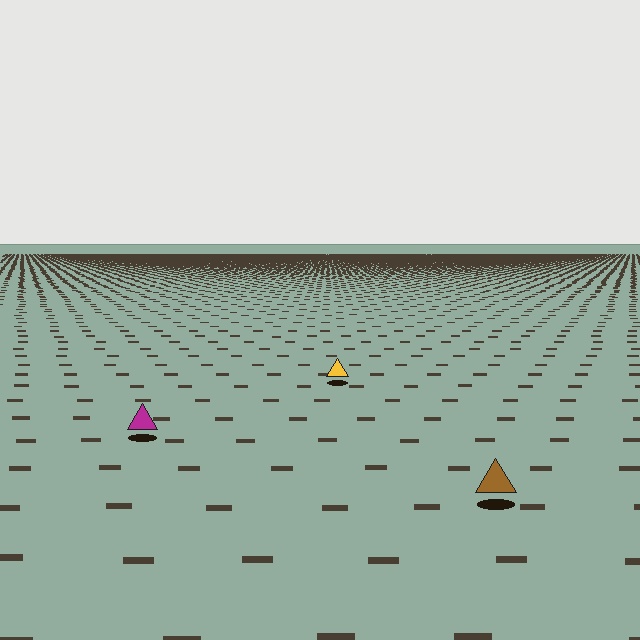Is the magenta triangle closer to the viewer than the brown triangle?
No. The brown triangle is closer — you can tell from the texture gradient: the ground texture is coarser near it.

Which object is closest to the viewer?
The brown triangle is closest. The texture marks near it are larger and more spread out.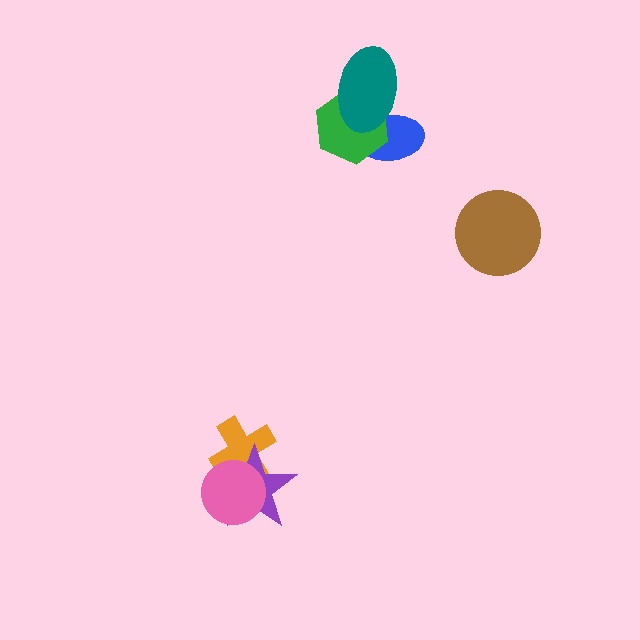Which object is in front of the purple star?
The pink circle is in front of the purple star.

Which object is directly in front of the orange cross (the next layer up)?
The purple star is directly in front of the orange cross.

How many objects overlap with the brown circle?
0 objects overlap with the brown circle.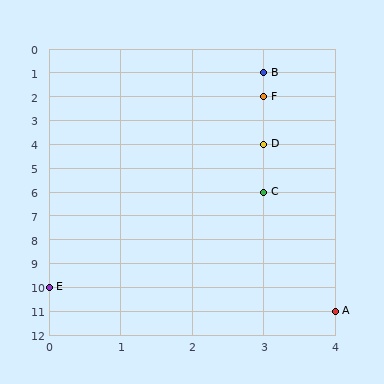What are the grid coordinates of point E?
Point E is at grid coordinates (0, 10).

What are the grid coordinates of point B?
Point B is at grid coordinates (3, 1).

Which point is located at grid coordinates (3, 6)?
Point C is at (3, 6).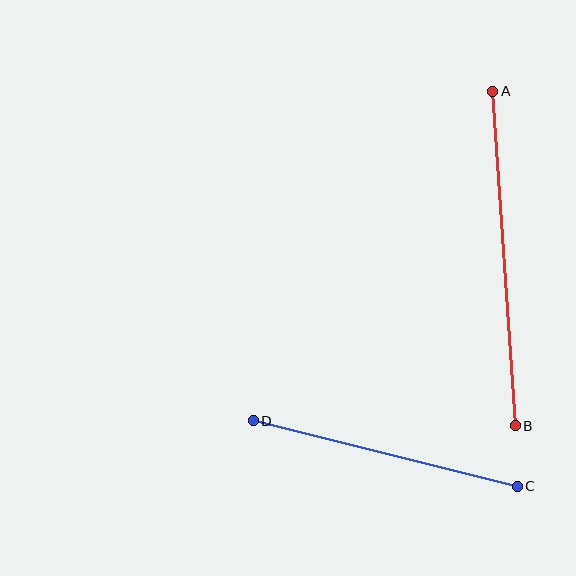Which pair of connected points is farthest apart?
Points A and B are farthest apart.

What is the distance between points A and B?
The distance is approximately 336 pixels.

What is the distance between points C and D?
The distance is approximately 272 pixels.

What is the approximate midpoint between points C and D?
The midpoint is at approximately (385, 453) pixels.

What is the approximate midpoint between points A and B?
The midpoint is at approximately (504, 258) pixels.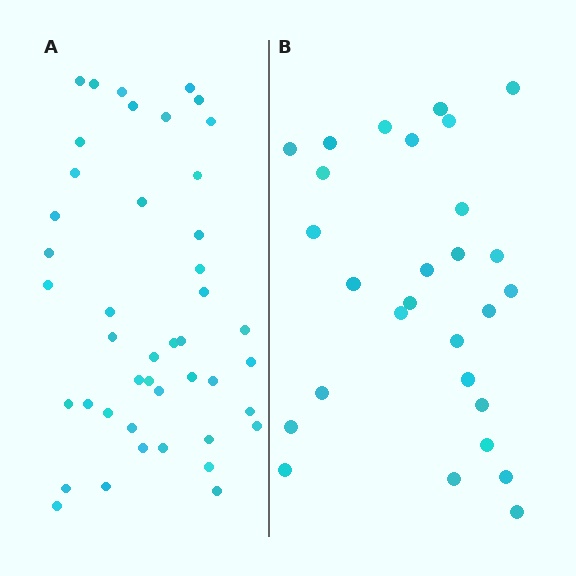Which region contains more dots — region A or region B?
Region A (the left region) has more dots.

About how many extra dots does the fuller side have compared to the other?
Region A has approximately 15 more dots than region B.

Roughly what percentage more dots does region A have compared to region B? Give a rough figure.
About 55% more.